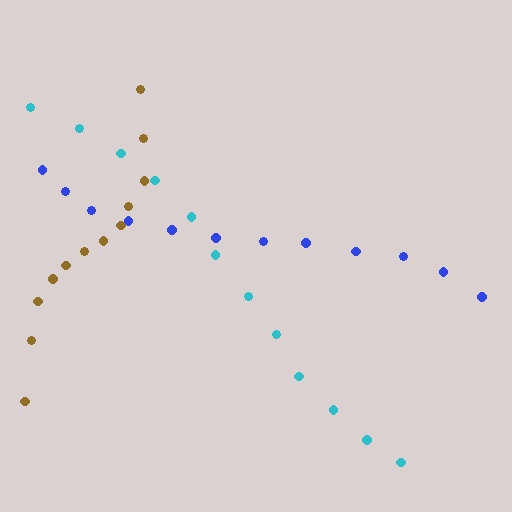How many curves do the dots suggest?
There are 3 distinct paths.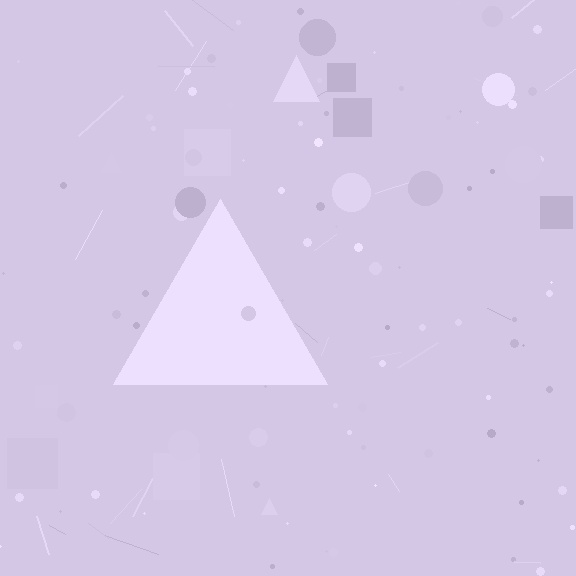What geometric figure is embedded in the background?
A triangle is embedded in the background.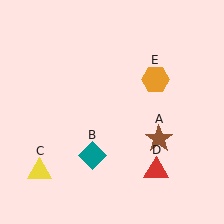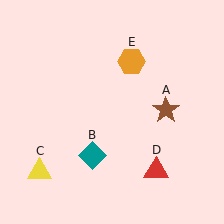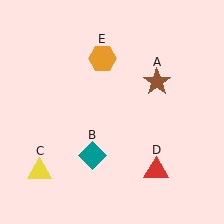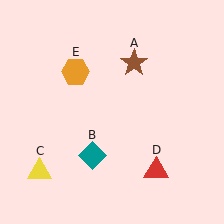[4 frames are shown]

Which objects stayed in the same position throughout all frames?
Teal diamond (object B) and yellow triangle (object C) and red triangle (object D) remained stationary.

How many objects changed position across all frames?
2 objects changed position: brown star (object A), orange hexagon (object E).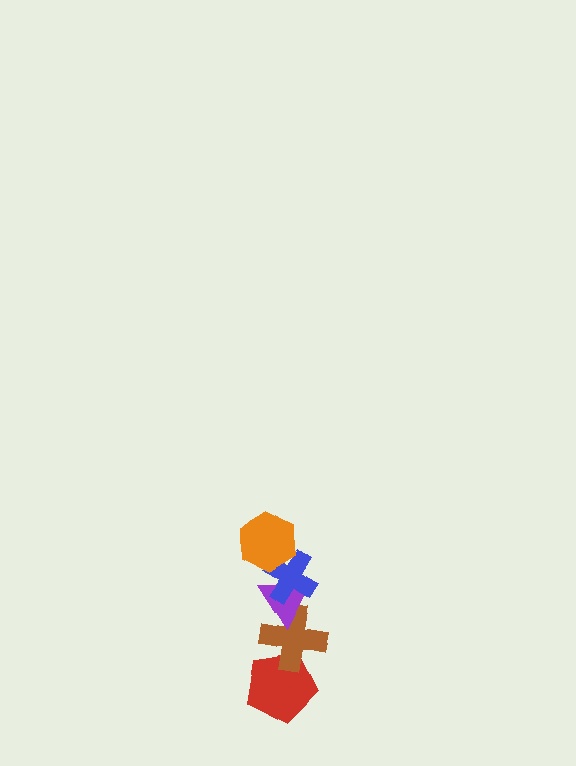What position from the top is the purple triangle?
The purple triangle is 3rd from the top.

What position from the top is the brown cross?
The brown cross is 4th from the top.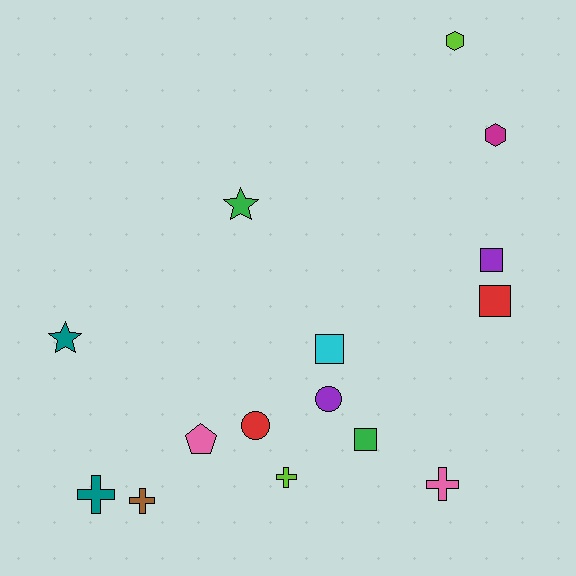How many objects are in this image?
There are 15 objects.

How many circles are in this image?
There are 2 circles.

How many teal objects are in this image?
There are 2 teal objects.